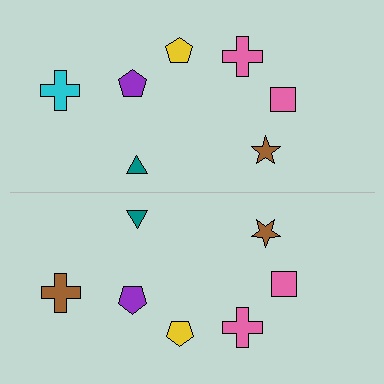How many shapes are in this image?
There are 14 shapes in this image.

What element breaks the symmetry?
The brown cross on the bottom side breaks the symmetry — its mirror counterpart is cyan.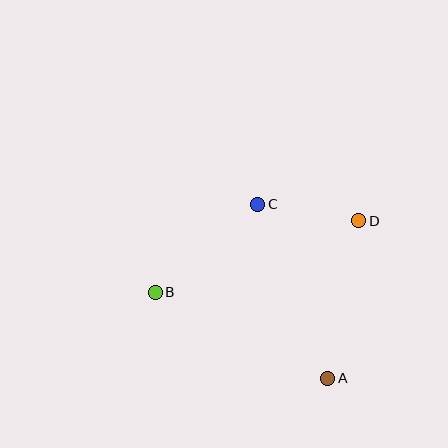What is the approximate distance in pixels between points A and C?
The distance between A and C is approximately 188 pixels.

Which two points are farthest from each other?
Points B and D are farthest from each other.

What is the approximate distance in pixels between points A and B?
The distance between A and B is approximately 193 pixels.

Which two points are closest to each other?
Points C and D are closest to each other.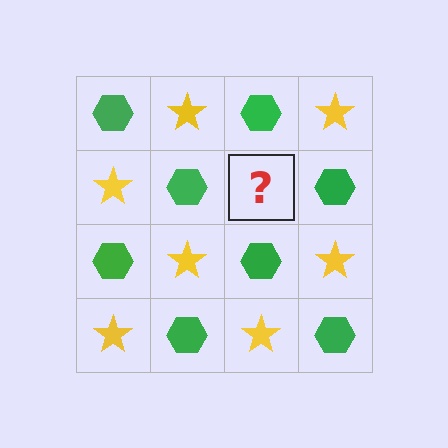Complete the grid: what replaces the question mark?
The question mark should be replaced with a yellow star.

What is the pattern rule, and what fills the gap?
The rule is that it alternates green hexagon and yellow star in a checkerboard pattern. The gap should be filled with a yellow star.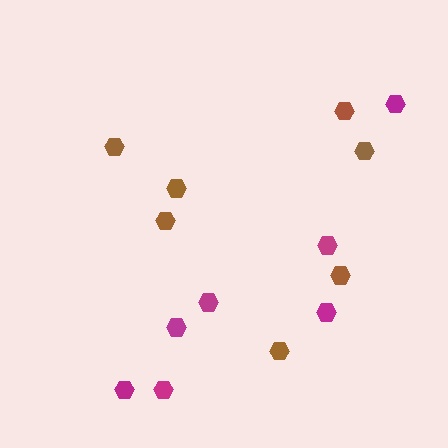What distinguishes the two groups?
There are 2 groups: one group of brown hexagons (7) and one group of magenta hexagons (7).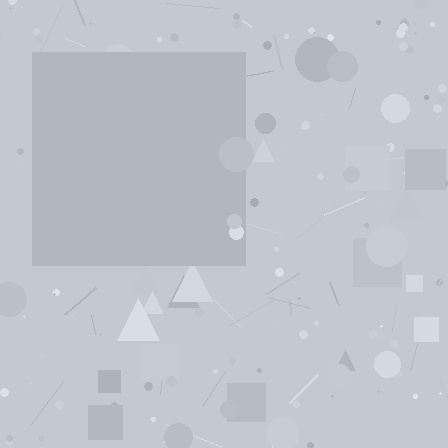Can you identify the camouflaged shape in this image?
The camouflaged shape is a square.